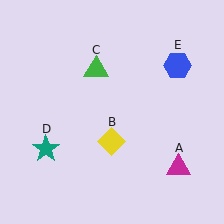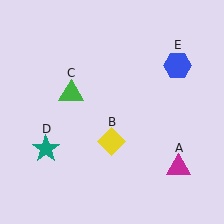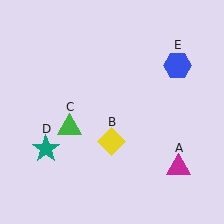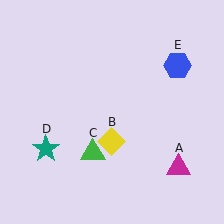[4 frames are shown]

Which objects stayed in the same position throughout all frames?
Magenta triangle (object A) and yellow diamond (object B) and teal star (object D) and blue hexagon (object E) remained stationary.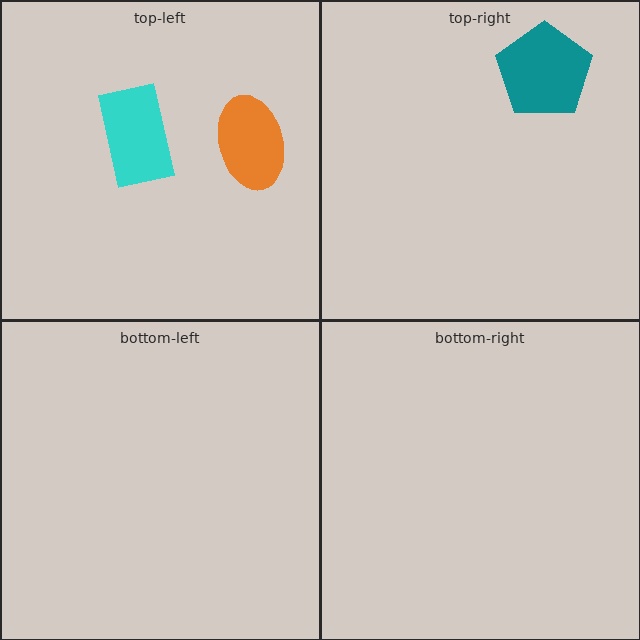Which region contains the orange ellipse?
The top-left region.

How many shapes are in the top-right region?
1.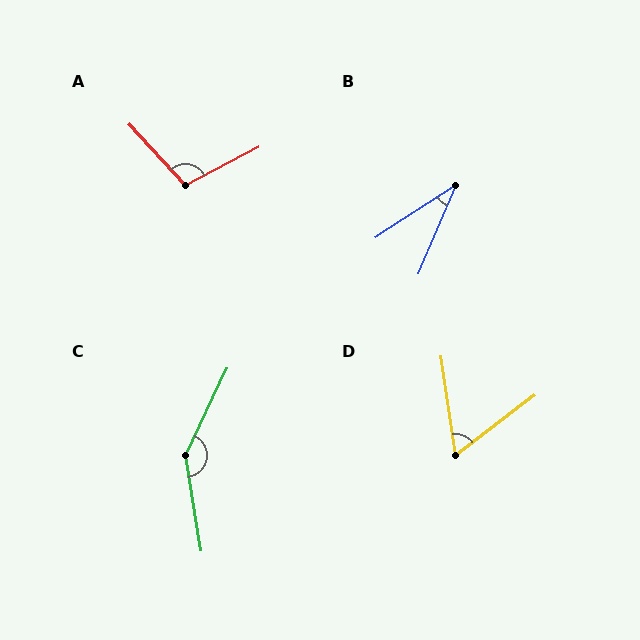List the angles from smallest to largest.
B (34°), D (61°), A (105°), C (145°).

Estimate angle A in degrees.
Approximately 105 degrees.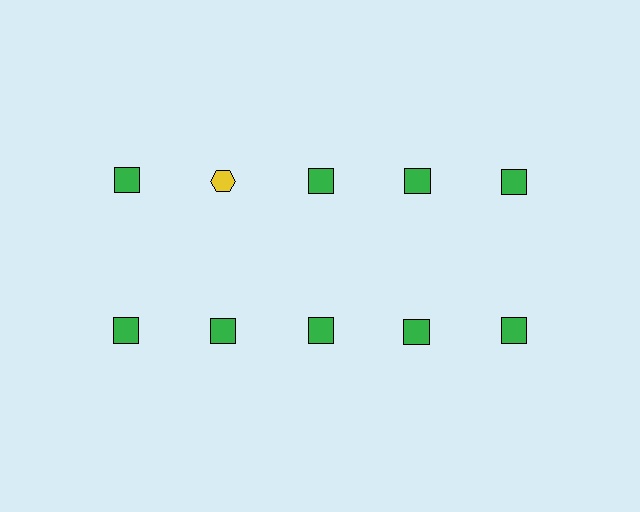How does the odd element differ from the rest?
It differs in both color (yellow instead of green) and shape (hexagon instead of square).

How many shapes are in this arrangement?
There are 10 shapes arranged in a grid pattern.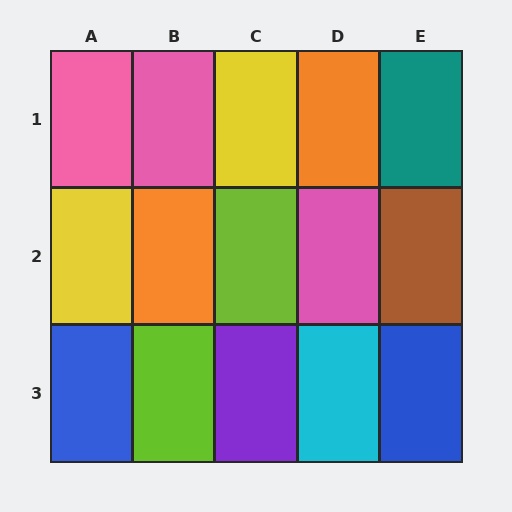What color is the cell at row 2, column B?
Orange.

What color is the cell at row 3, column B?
Lime.